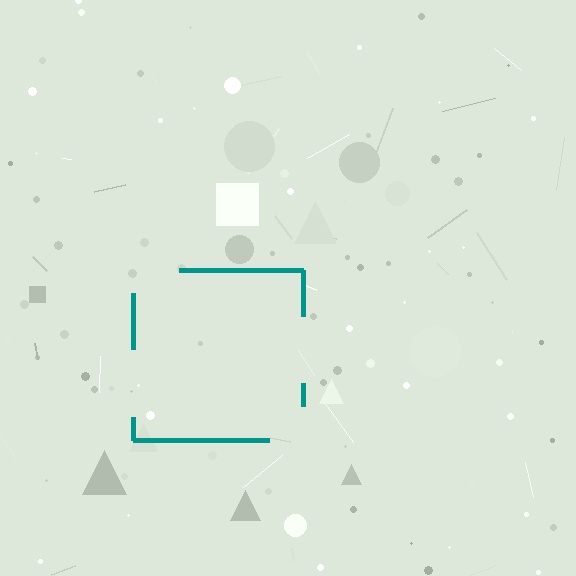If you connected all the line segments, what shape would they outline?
They would outline a square.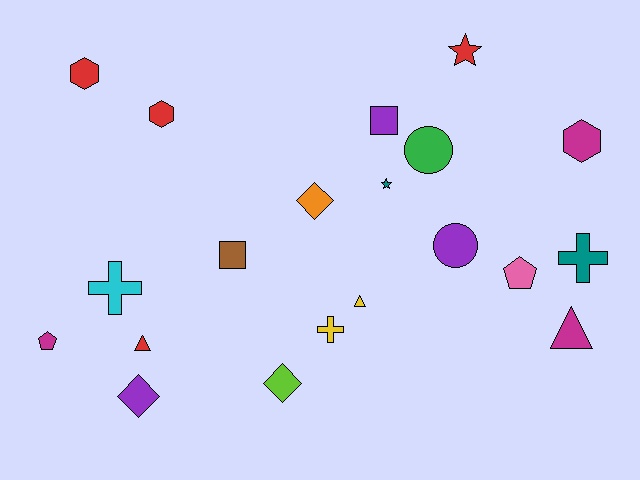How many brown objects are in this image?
There is 1 brown object.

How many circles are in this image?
There are 2 circles.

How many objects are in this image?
There are 20 objects.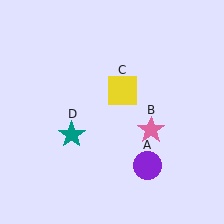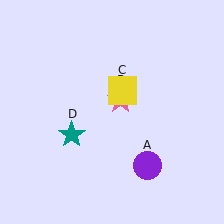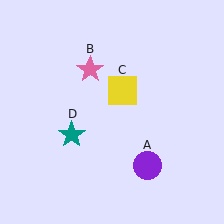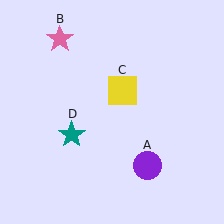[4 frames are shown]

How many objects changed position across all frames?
1 object changed position: pink star (object B).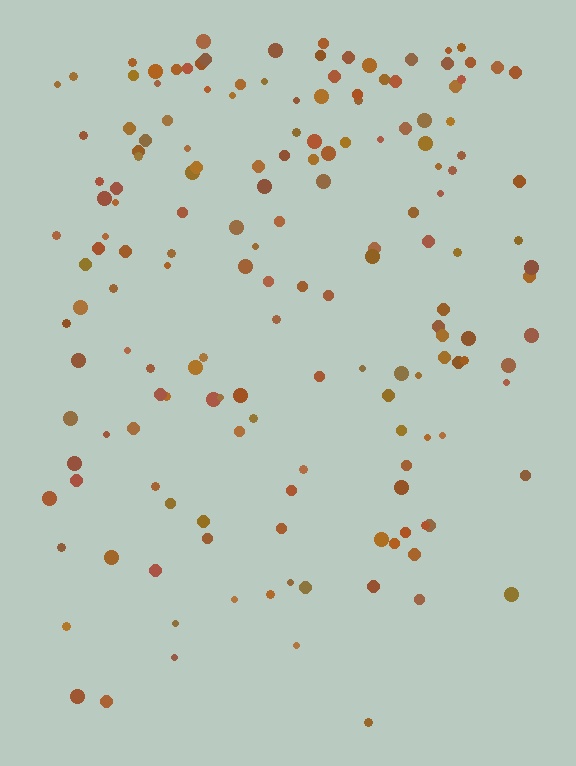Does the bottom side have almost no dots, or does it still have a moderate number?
Still a moderate number, just noticeably fewer than the top.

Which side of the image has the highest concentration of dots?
The top.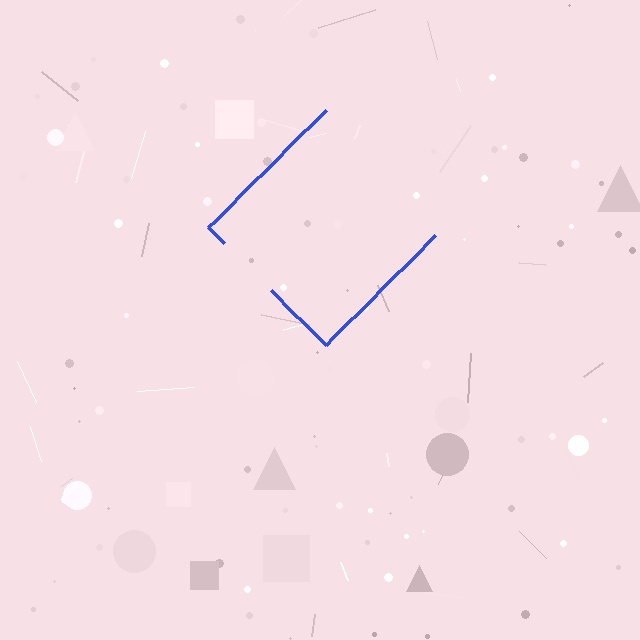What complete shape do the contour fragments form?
The contour fragments form a diamond.